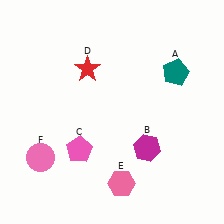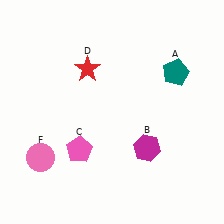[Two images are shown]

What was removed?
The pink hexagon (E) was removed in Image 2.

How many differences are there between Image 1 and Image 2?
There is 1 difference between the two images.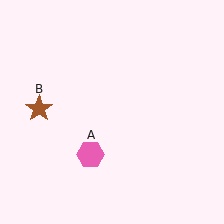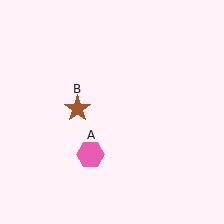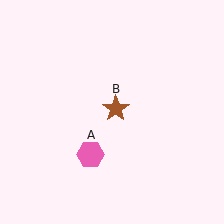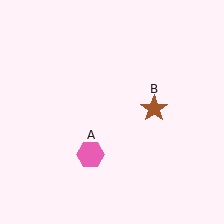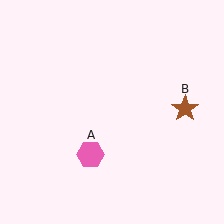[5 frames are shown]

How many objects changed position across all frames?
1 object changed position: brown star (object B).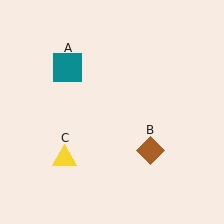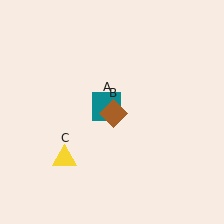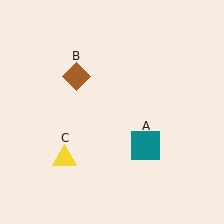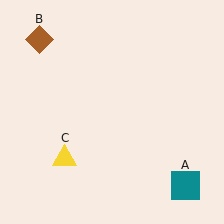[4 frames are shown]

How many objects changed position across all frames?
2 objects changed position: teal square (object A), brown diamond (object B).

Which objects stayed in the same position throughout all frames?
Yellow triangle (object C) remained stationary.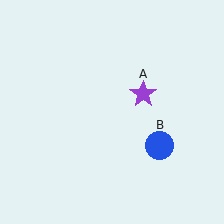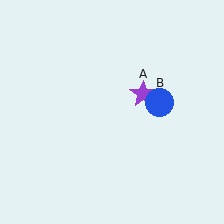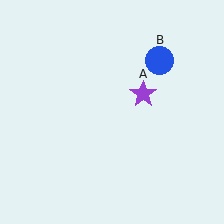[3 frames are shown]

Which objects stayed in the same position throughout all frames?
Purple star (object A) remained stationary.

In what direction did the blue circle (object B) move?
The blue circle (object B) moved up.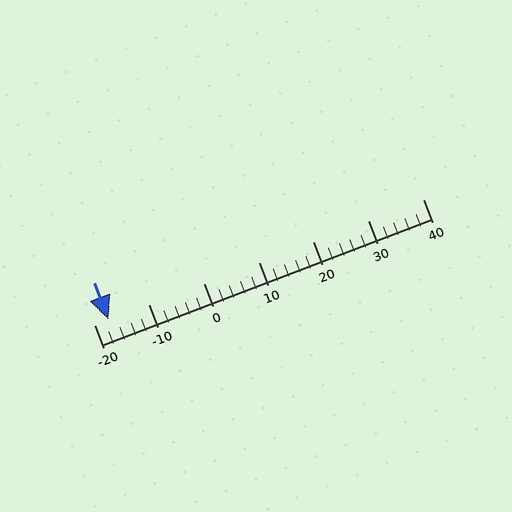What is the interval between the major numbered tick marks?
The major tick marks are spaced 10 units apart.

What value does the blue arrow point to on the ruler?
The blue arrow points to approximately -17.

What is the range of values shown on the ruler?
The ruler shows values from -20 to 40.